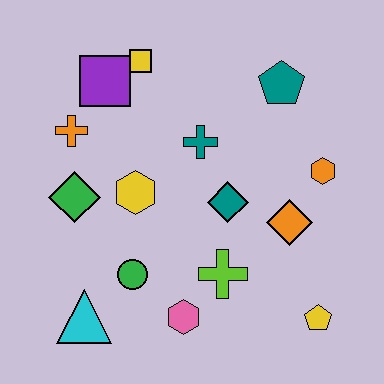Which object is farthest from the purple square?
The yellow pentagon is farthest from the purple square.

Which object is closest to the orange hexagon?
The orange diamond is closest to the orange hexagon.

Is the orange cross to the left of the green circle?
Yes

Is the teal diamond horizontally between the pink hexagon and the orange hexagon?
Yes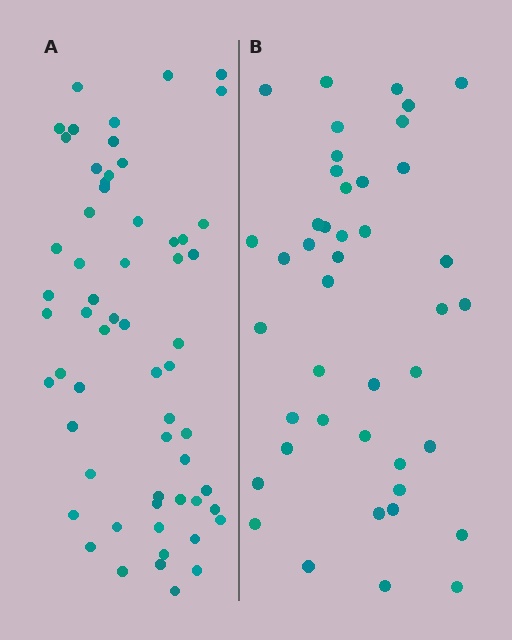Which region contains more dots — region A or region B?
Region A (the left region) has more dots.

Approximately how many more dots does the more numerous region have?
Region A has approximately 15 more dots than region B.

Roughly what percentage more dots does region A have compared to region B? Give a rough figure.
About 40% more.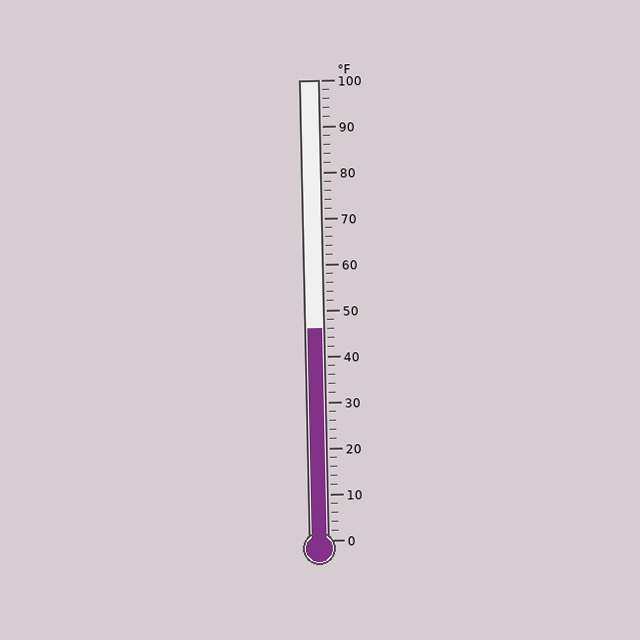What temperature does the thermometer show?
The thermometer shows approximately 46°F.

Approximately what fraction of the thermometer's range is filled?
The thermometer is filled to approximately 45% of its range.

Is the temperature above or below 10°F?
The temperature is above 10°F.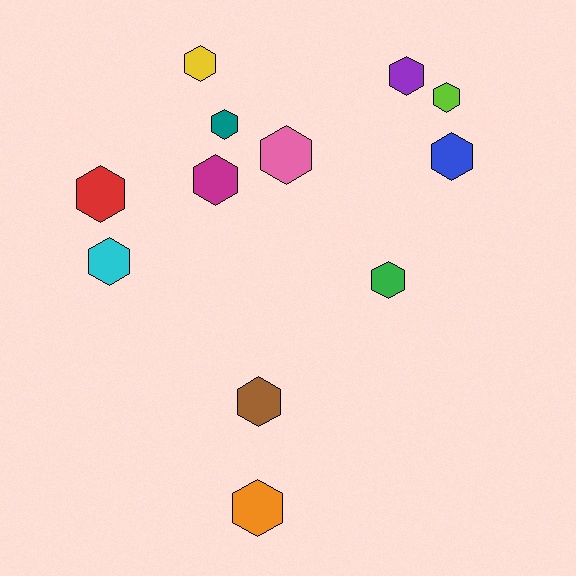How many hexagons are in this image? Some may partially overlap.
There are 12 hexagons.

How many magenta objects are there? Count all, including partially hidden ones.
There is 1 magenta object.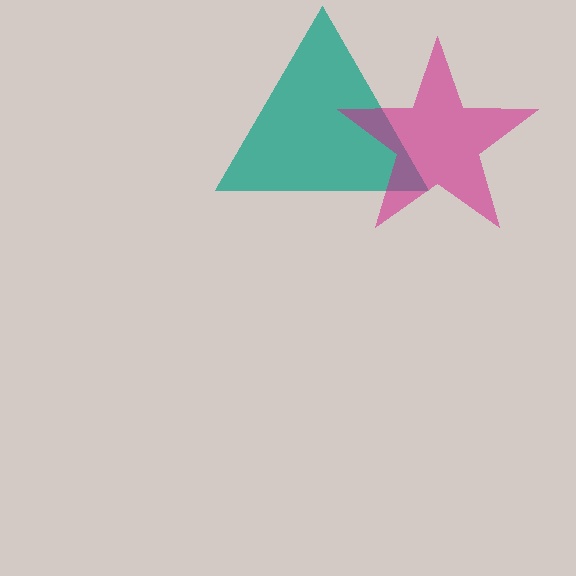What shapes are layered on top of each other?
The layered shapes are: a teal triangle, a magenta star.